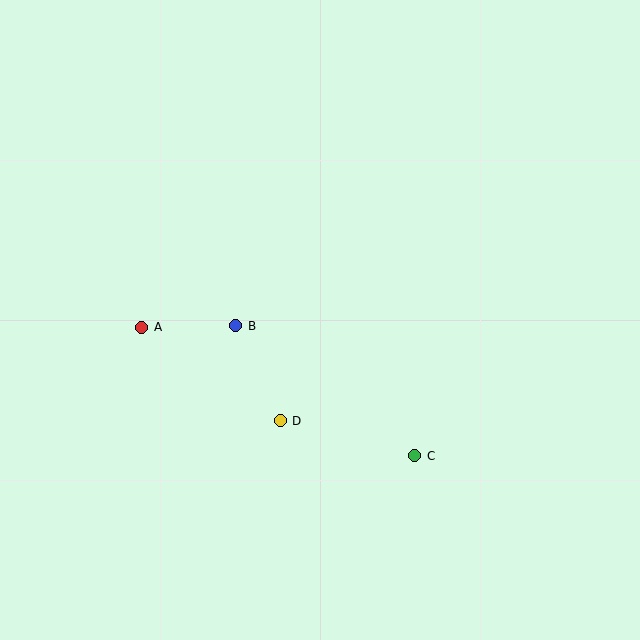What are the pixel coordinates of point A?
Point A is at (142, 327).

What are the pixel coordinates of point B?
Point B is at (236, 326).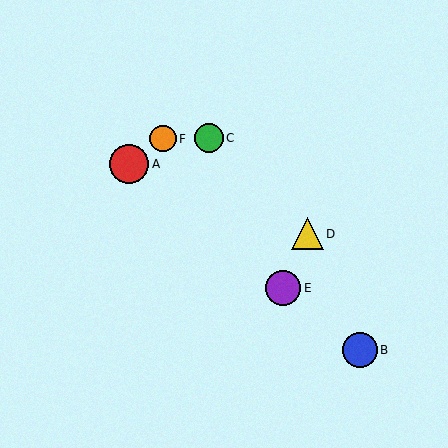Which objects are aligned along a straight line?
Objects A, B, E are aligned along a straight line.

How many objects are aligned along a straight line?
3 objects (A, B, E) are aligned along a straight line.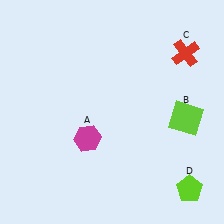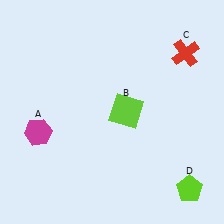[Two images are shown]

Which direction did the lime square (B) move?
The lime square (B) moved left.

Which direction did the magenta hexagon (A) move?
The magenta hexagon (A) moved left.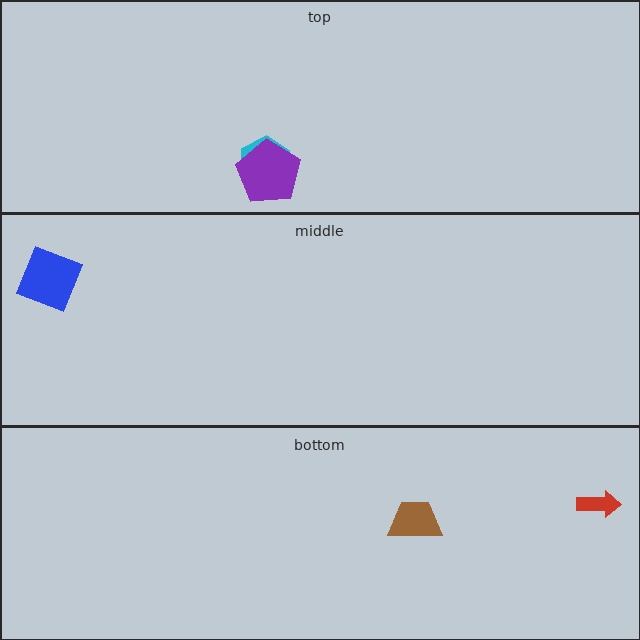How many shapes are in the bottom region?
2.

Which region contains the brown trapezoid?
The bottom region.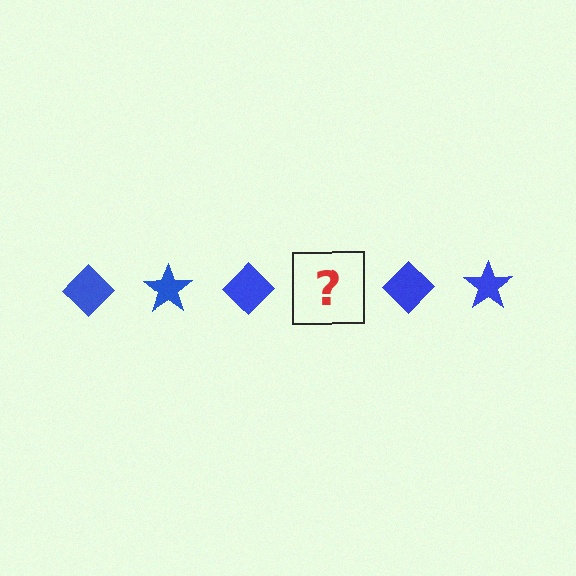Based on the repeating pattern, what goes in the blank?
The blank should be a blue star.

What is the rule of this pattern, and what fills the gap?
The rule is that the pattern cycles through diamond, star shapes in blue. The gap should be filled with a blue star.